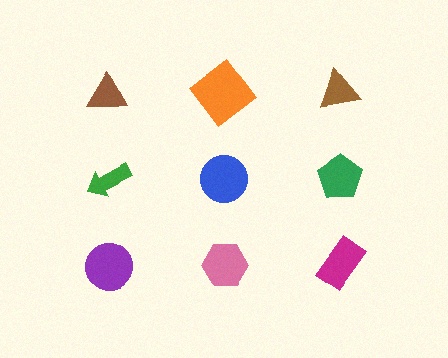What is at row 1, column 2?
An orange diamond.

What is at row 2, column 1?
A green arrow.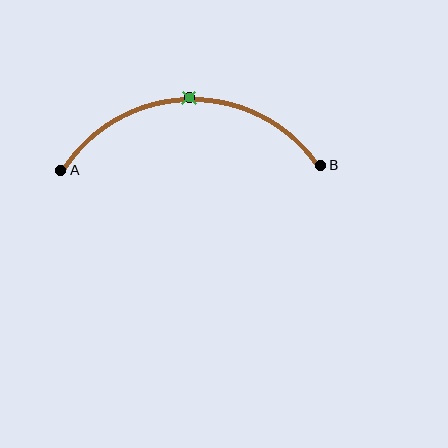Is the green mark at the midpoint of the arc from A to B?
Yes. The green mark lies on the arc at equal arc-length from both A and B — it is the arc midpoint.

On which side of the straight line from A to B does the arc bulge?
The arc bulges above the straight line connecting A and B.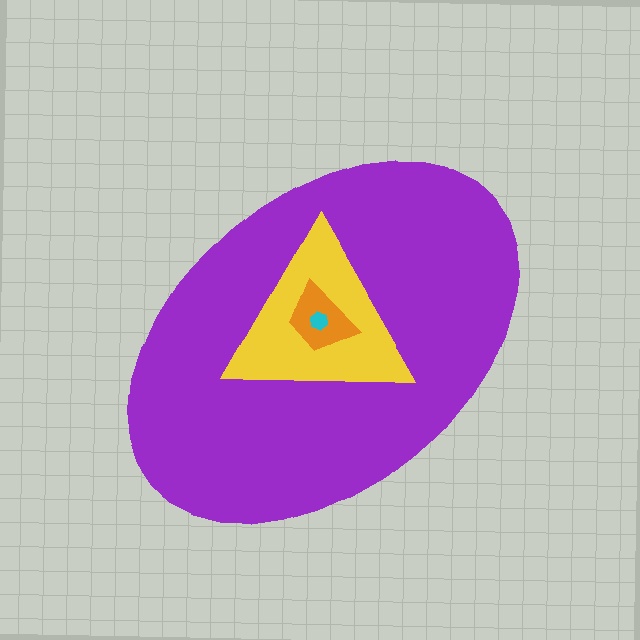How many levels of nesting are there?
4.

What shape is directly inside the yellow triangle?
The orange trapezoid.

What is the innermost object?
The cyan hexagon.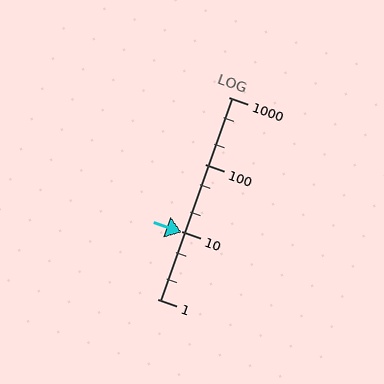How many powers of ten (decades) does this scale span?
The scale spans 3 decades, from 1 to 1000.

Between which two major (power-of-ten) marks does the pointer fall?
The pointer is between 1 and 10.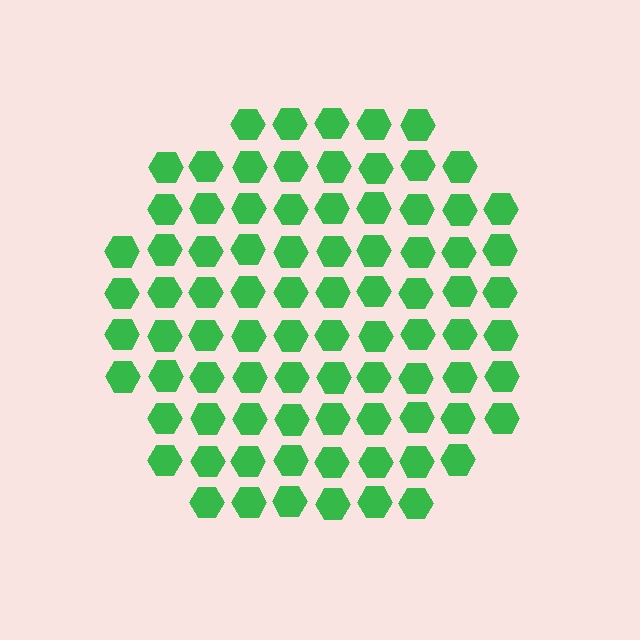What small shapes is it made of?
It is made of small hexagons.